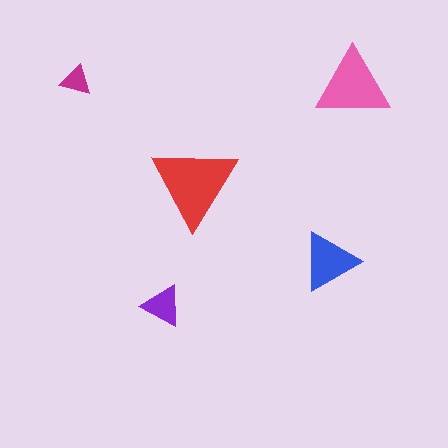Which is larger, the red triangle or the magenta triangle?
The red one.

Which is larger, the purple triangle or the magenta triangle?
The purple one.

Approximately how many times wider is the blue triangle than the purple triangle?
About 1.5 times wider.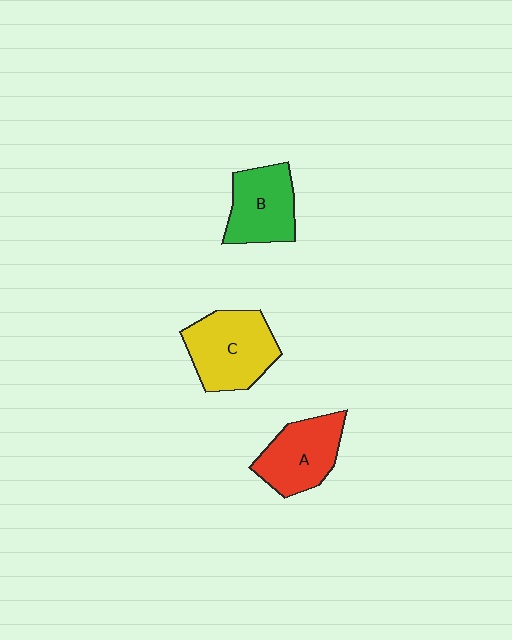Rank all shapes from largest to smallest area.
From largest to smallest: C (yellow), A (red), B (green).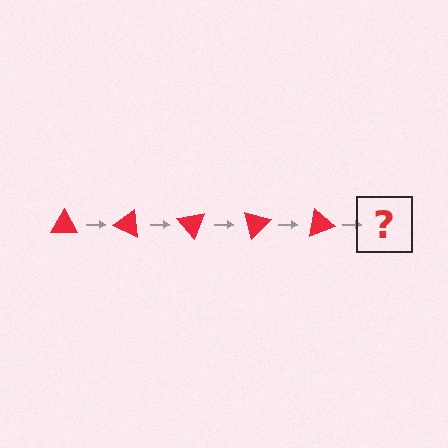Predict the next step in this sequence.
The next step is a red triangle rotated 125 degrees.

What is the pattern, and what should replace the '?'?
The pattern is that the triangle rotates 25 degrees each step. The '?' should be a red triangle rotated 125 degrees.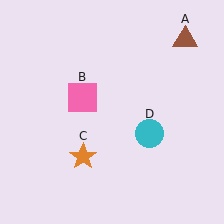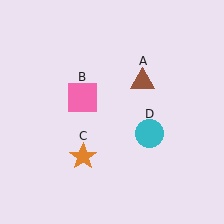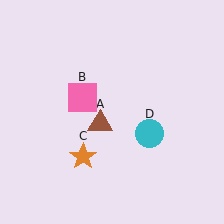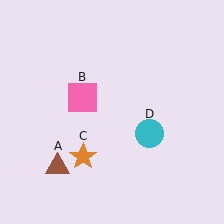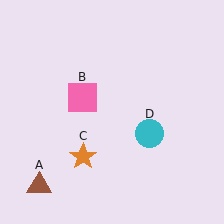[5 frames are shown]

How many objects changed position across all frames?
1 object changed position: brown triangle (object A).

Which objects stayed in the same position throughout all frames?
Pink square (object B) and orange star (object C) and cyan circle (object D) remained stationary.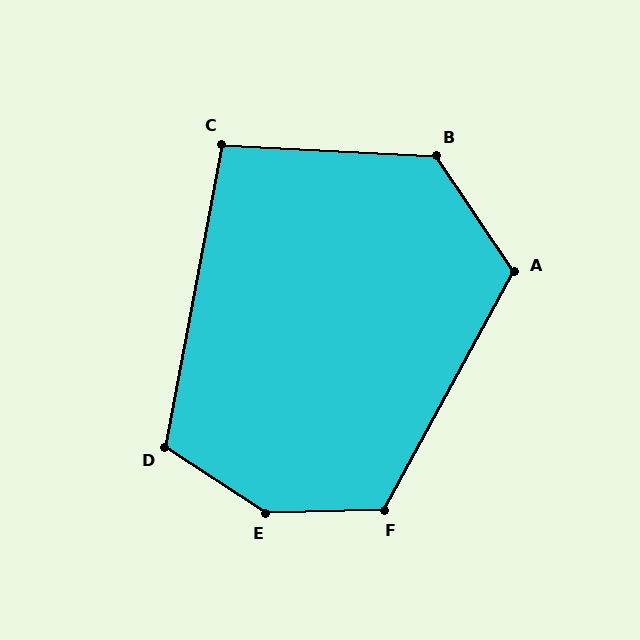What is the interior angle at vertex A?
Approximately 117 degrees (obtuse).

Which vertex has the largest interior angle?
E, at approximately 145 degrees.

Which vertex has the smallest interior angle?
C, at approximately 98 degrees.